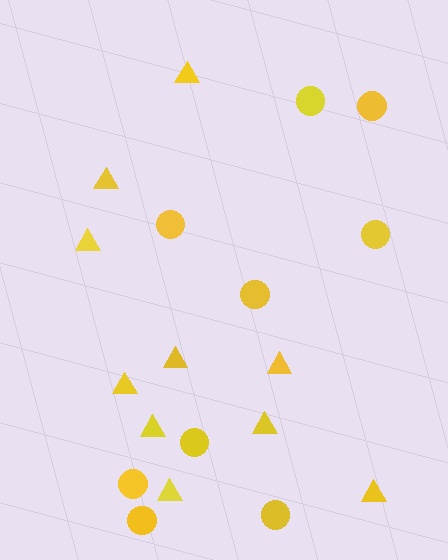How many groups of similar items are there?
There are 2 groups: one group of circles (9) and one group of triangles (10).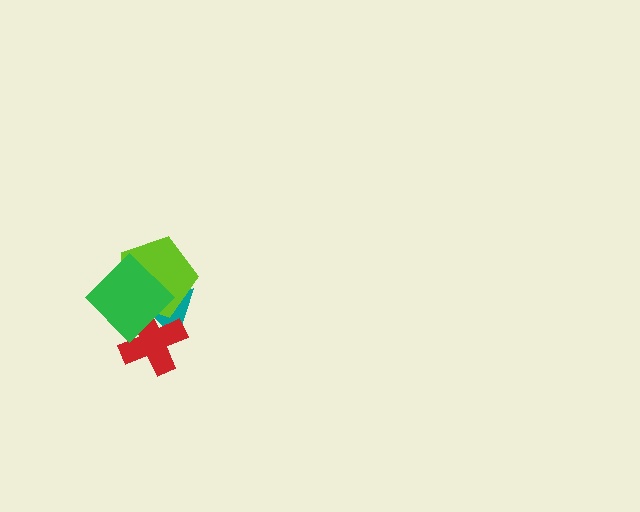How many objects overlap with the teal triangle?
3 objects overlap with the teal triangle.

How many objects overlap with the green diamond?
3 objects overlap with the green diamond.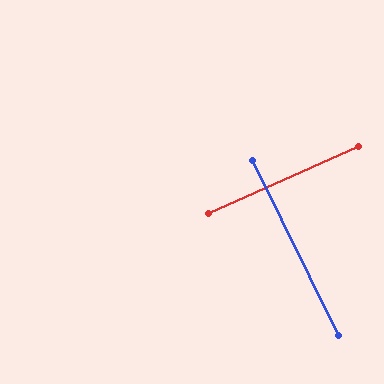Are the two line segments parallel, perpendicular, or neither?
Perpendicular — they meet at approximately 88°.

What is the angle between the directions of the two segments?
Approximately 88 degrees.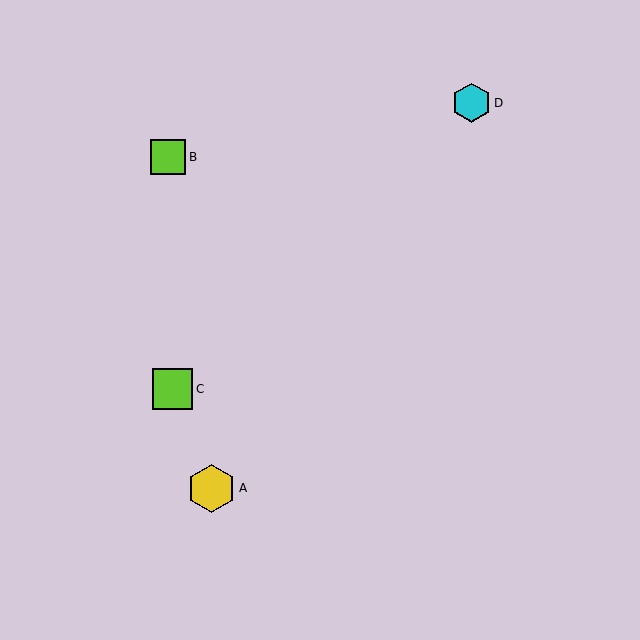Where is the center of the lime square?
The center of the lime square is at (173, 389).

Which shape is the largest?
The yellow hexagon (labeled A) is the largest.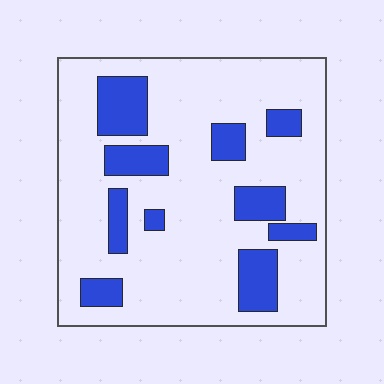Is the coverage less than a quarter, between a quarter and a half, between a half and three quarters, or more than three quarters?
Less than a quarter.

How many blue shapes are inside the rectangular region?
10.